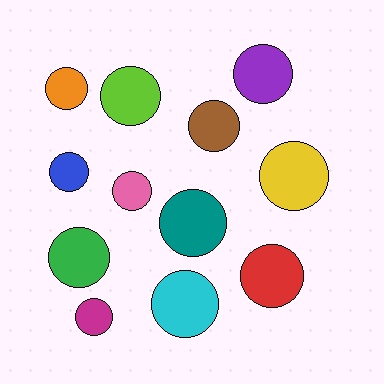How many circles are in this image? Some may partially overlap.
There are 12 circles.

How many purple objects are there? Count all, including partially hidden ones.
There is 1 purple object.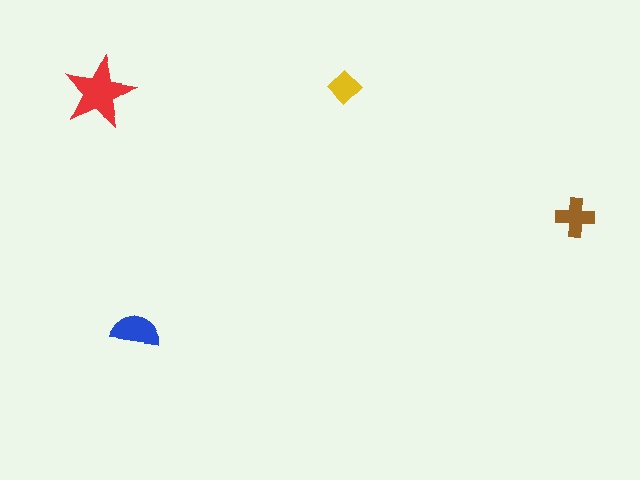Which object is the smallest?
The yellow diamond.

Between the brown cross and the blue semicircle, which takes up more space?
The blue semicircle.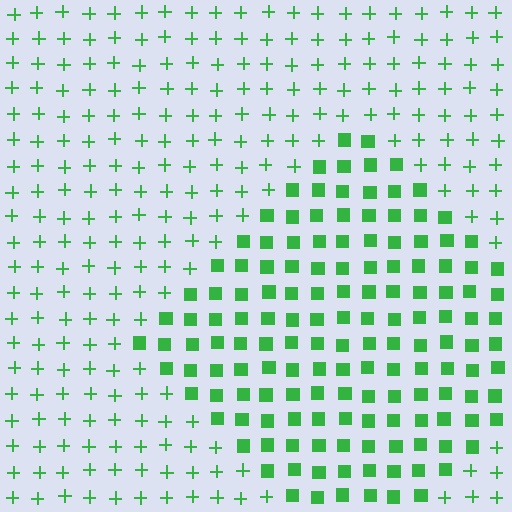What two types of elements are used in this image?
The image uses squares inside the diamond region and plus signs outside it.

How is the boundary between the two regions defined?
The boundary is defined by a change in element shape: squares inside vs. plus signs outside. All elements share the same color and spacing.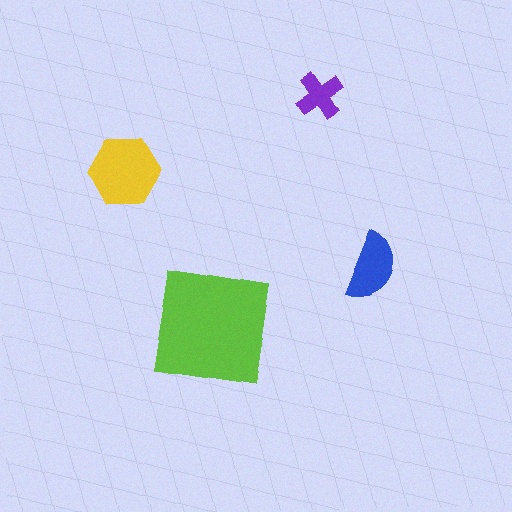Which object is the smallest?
The purple cross.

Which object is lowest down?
The lime square is bottommost.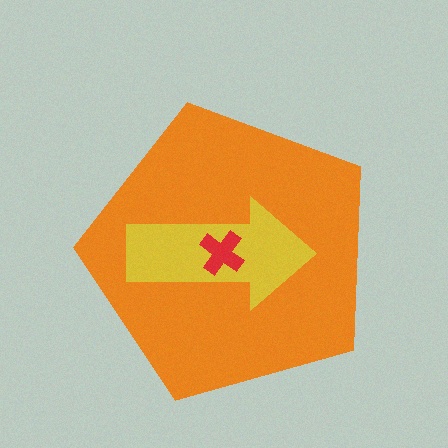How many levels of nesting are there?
3.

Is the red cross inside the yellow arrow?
Yes.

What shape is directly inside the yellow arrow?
The red cross.